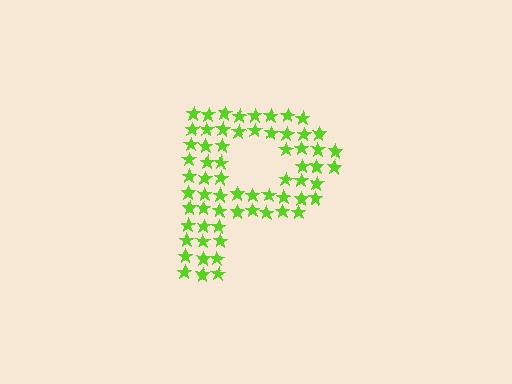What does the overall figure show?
The overall figure shows the letter P.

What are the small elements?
The small elements are stars.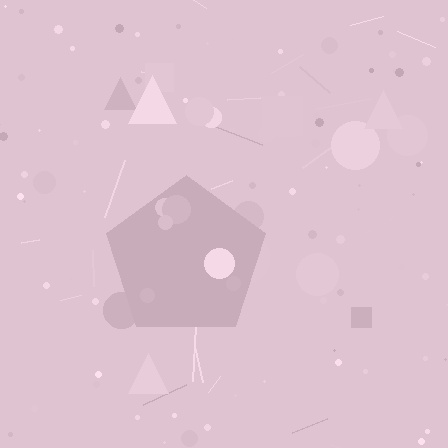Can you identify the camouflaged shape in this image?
The camouflaged shape is a pentagon.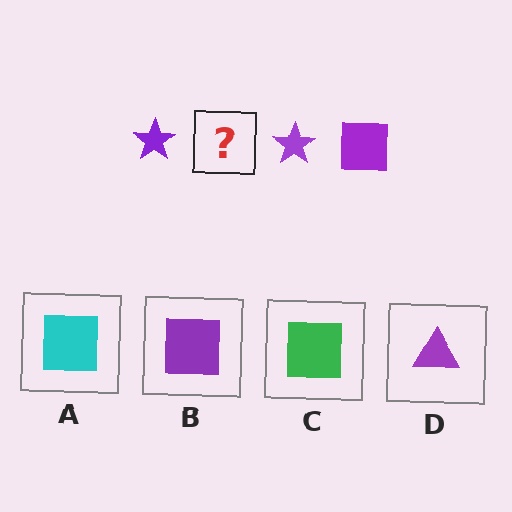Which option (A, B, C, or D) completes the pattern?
B.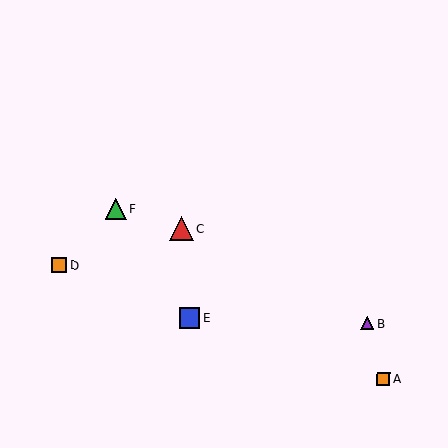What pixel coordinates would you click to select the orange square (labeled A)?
Click at (384, 379) to select the orange square A.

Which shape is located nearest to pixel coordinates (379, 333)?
The purple triangle (labeled B) at (367, 323) is nearest to that location.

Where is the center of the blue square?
The center of the blue square is at (189, 318).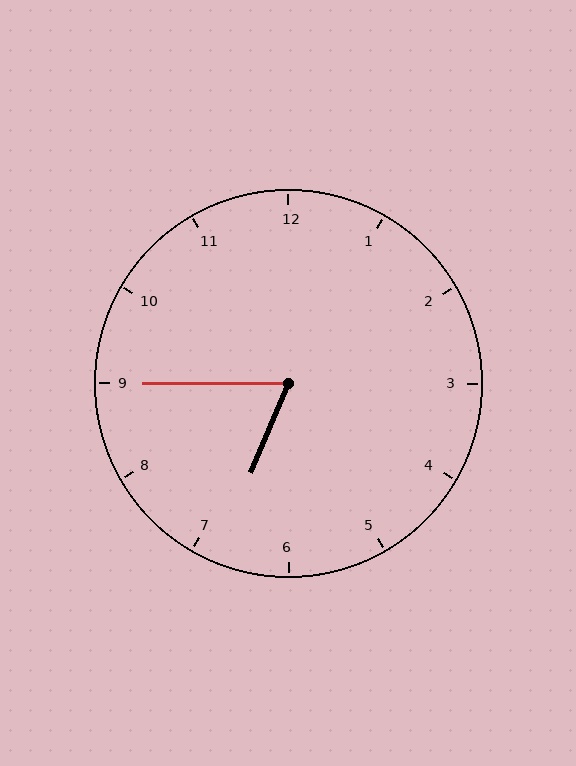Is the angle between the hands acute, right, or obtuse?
It is acute.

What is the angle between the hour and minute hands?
Approximately 68 degrees.